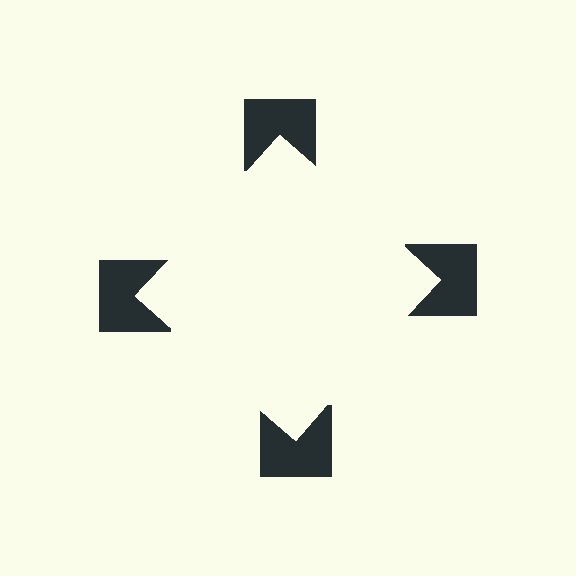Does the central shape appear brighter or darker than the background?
It typically appears slightly brighter than the background, even though no actual brightness change is drawn.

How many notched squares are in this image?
There are 4 — one at each vertex of the illusory square.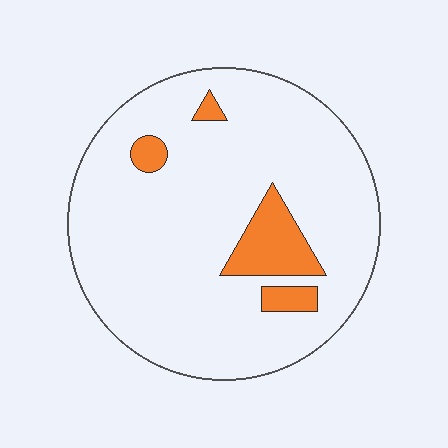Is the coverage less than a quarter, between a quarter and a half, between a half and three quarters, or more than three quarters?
Less than a quarter.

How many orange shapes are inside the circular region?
4.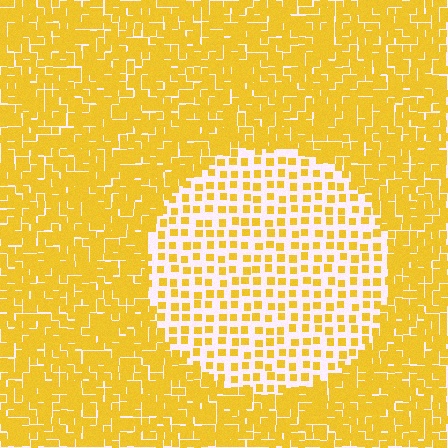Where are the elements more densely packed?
The elements are more densely packed outside the circle boundary.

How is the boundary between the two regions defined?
The boundary is defined by a change in element density (approximately 2.6x ratio). All elements are the same color, size, and shape.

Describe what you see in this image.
The image contains small yellow elements arranged at two different densities. A circle-shaped region is visible where the elements are less densely packed than the surrounding area.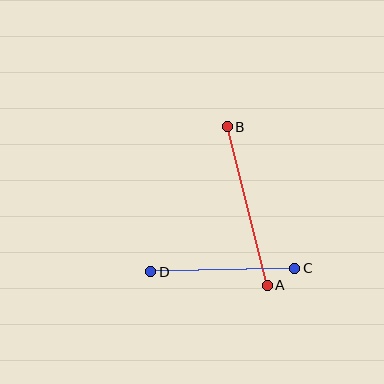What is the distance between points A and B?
The distance is approximately 164 pixels.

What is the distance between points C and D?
The distance is approximately 144 pixels.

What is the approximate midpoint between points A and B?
The midpoint is at approximately (247, 206) pixels.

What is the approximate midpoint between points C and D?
The midpoint is at approximately (223, 270) pixels.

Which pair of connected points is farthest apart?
Points A and B are farthest apart.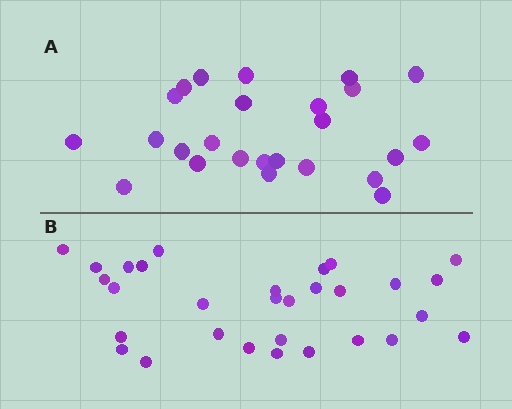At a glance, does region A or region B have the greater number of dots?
Region B (the bottom region) has more dots.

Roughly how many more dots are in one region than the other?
Region B has about 5 more dots than region A.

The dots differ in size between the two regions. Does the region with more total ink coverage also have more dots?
No. Region A has more total ink coverage because its dots are larger, but region B actually contains more individual dots. Total area can be misleading — the number of items is what matters here.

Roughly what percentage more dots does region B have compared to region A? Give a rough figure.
About 20% more.